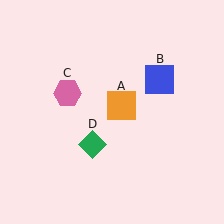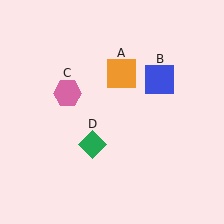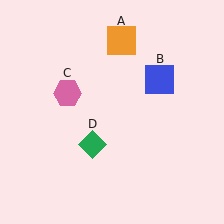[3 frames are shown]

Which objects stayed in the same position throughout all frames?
Blue square (object B) and pink hexagon (object C) and green diamond (object D) remained stationary.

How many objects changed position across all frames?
1 object changed position: orange square (object A).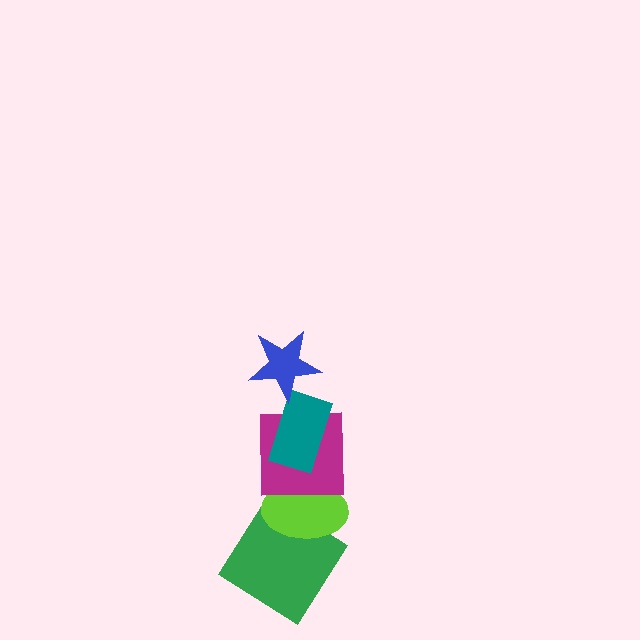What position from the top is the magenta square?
The magenta square is 3rd from the top.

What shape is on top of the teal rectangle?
The blue star is on top of the teal rectangle.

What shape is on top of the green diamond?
The lime ellipse is on top of the green diamond.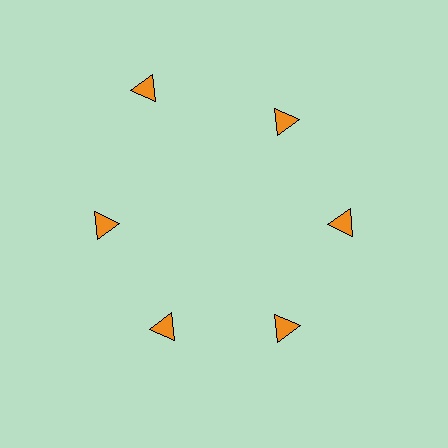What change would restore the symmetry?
The symmetry would be restored by moving it inward, back onto the ring so that all 6 triangles sit at equal angles and equal distance from the center.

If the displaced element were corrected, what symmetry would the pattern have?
It would have 6-fold rotational symmetry — the pattern would map onto itself every 60 degrees.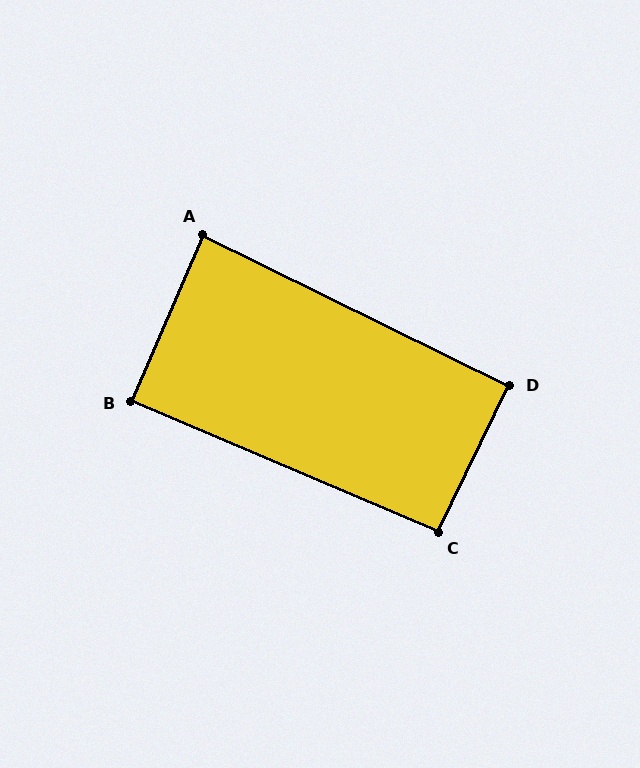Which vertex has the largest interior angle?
C, at approximately 93 degrees.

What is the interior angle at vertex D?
Approximately 90 degrees (approximately right).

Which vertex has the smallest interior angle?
A, at approximately 87 degrees.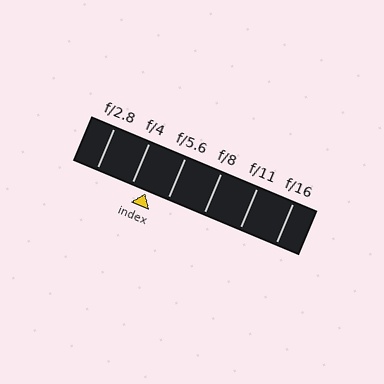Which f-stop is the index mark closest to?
The index mark is closest to f/4.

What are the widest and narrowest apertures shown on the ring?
The widest aperture shown is f/2.8 and the narrowest is f/16.